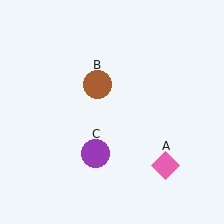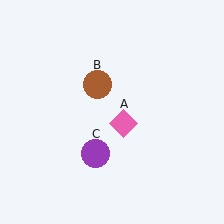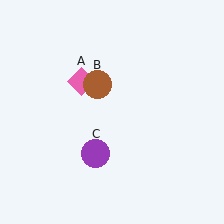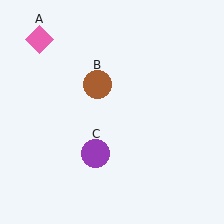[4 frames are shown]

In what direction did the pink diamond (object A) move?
The pink diamond (object A) moved up and to the left.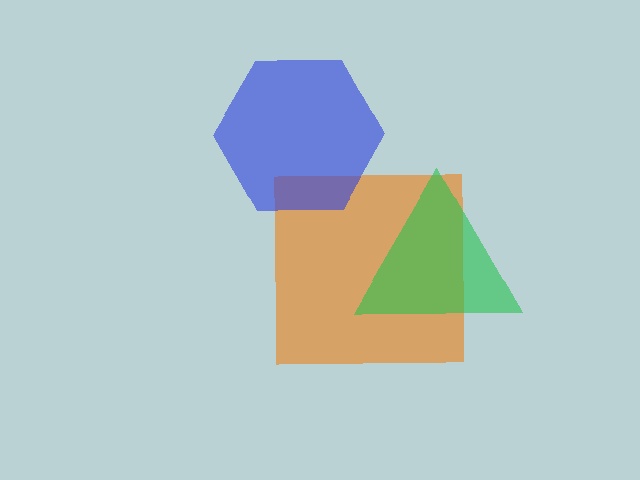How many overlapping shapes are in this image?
There are 3 overlapping shapes in the image.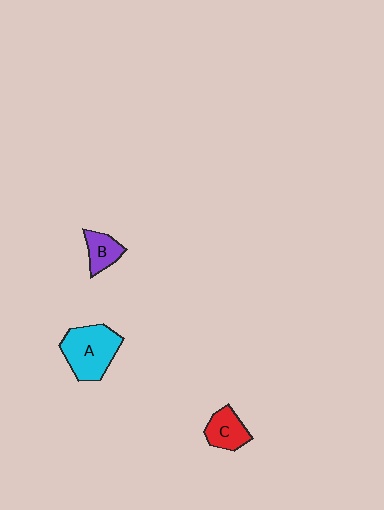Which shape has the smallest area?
Shape B (purple).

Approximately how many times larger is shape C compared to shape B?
Approximately 1.2 times.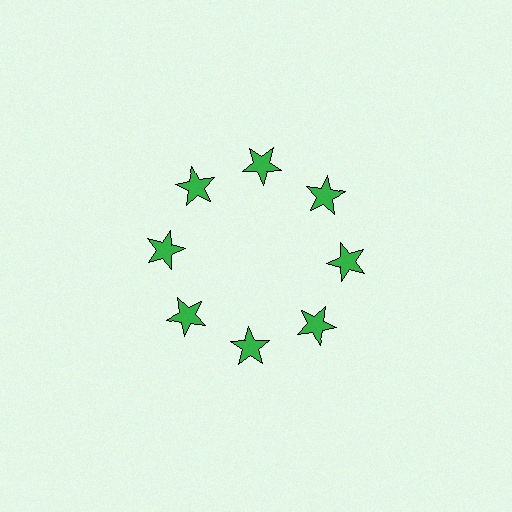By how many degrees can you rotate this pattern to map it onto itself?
The pattern maps onto itself every 45 degrees of rotation.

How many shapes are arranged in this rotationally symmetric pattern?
There are 8 shapes, arranged in 8 groups of 1.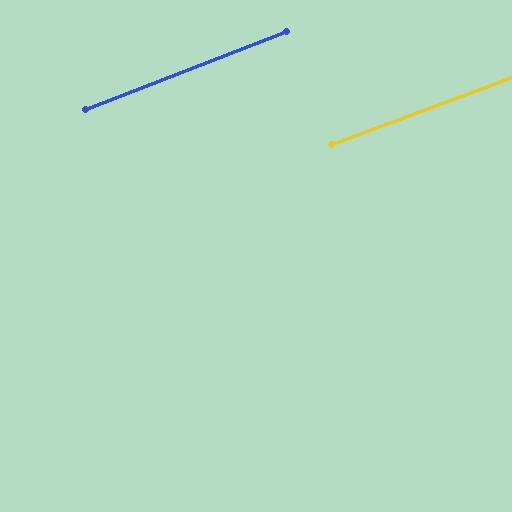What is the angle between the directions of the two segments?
Approximately 1 degree.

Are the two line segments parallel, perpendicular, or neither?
Parallel — their directions differ by only 1.0°.